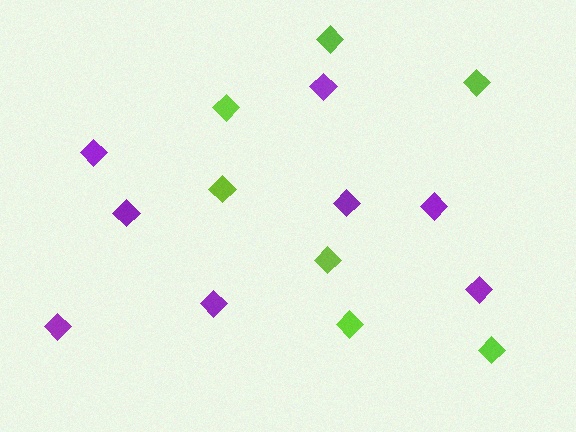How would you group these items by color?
There are 2 groups: one group of lime diamonds (7) and one group of purple diamonds (8).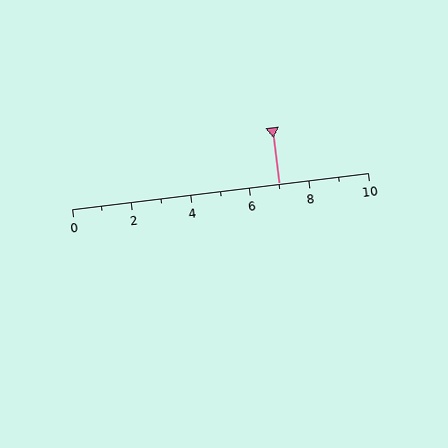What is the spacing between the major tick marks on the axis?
The major ticks are spaced 2 apart.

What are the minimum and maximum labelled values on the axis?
The axis runs from 0 to 10.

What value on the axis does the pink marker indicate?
The marker indicates approximately 7.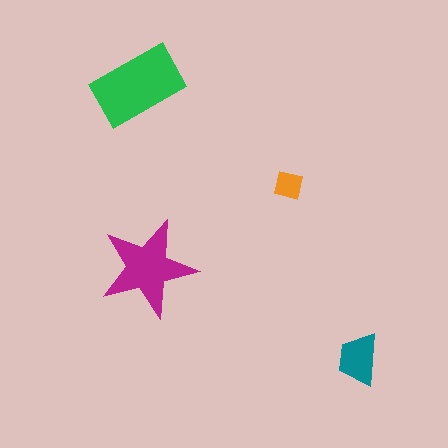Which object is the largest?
The green rectangle.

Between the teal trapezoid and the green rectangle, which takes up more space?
The green rectangle.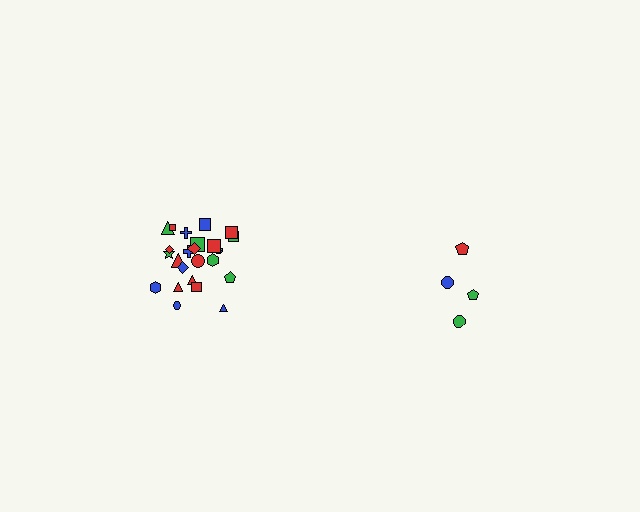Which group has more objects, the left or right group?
The left group.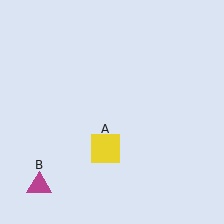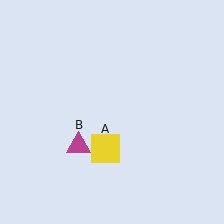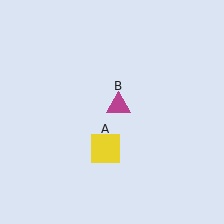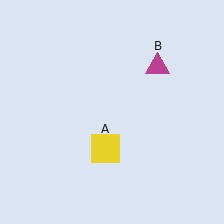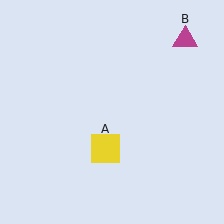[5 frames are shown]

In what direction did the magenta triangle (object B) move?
The magenta triangle (object B) moved up and to the right.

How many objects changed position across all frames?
1 object changed position: magenta triangle (object B).